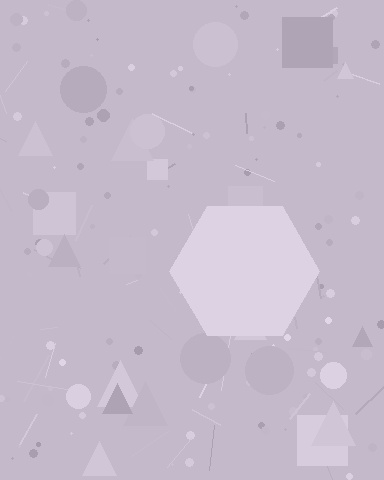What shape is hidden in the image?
A hexagon is hidden in the image.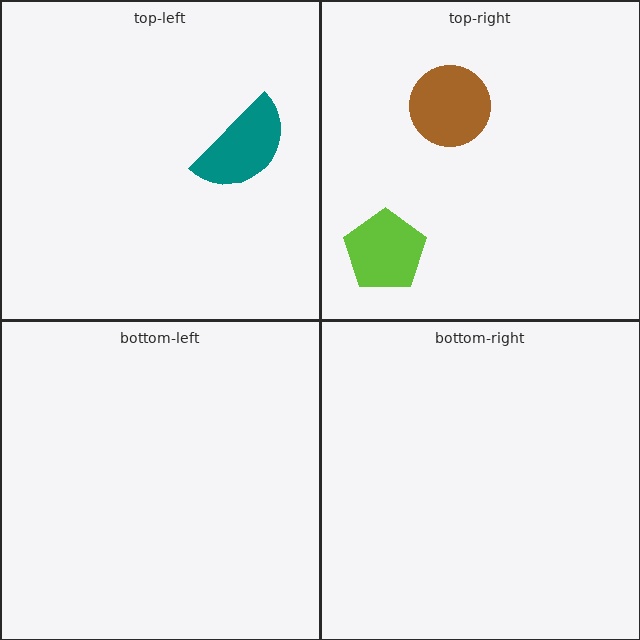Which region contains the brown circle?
The top-right region.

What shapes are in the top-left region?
The teal semicircle.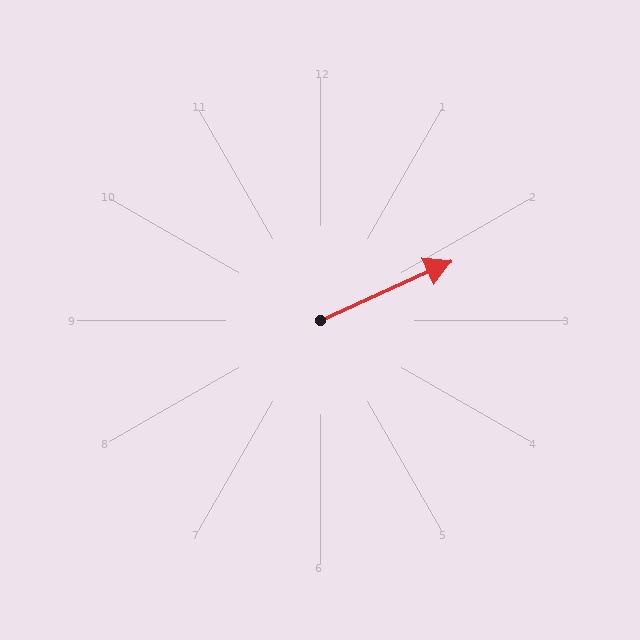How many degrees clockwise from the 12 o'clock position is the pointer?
Approximately 66 degrees.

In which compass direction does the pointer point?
Northeast.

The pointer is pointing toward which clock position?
Roughly 2 o'clock.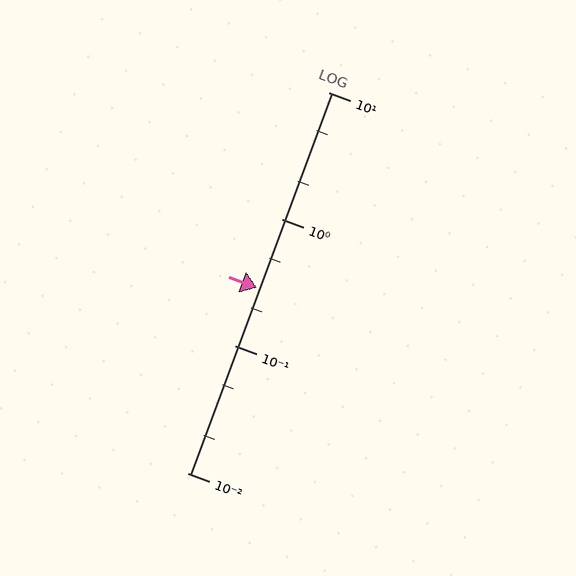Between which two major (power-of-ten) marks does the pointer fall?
The pointer is between 0.1 and 1.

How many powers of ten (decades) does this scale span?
The scale spans 3 decades, from 0.01 to 10.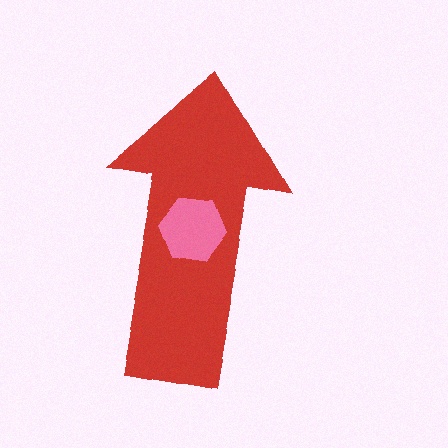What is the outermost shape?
The red arrow.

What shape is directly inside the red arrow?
The pink hexagon.